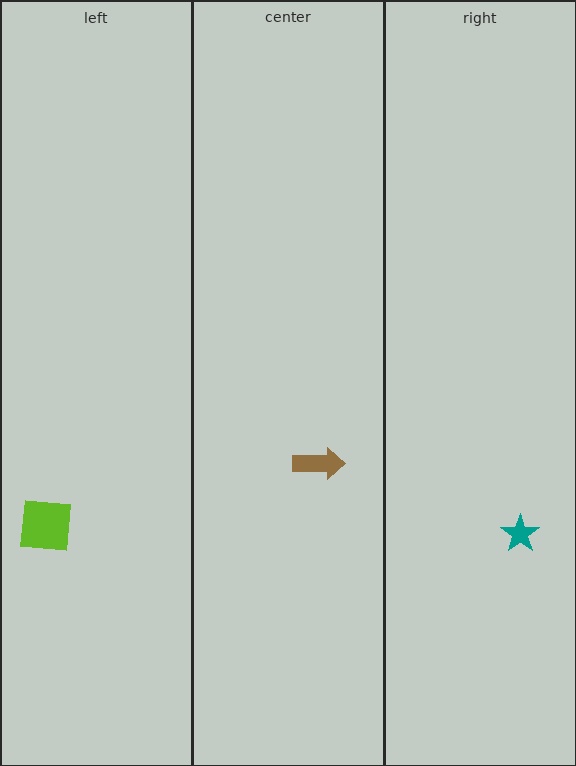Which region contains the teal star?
The right region.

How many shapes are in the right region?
1.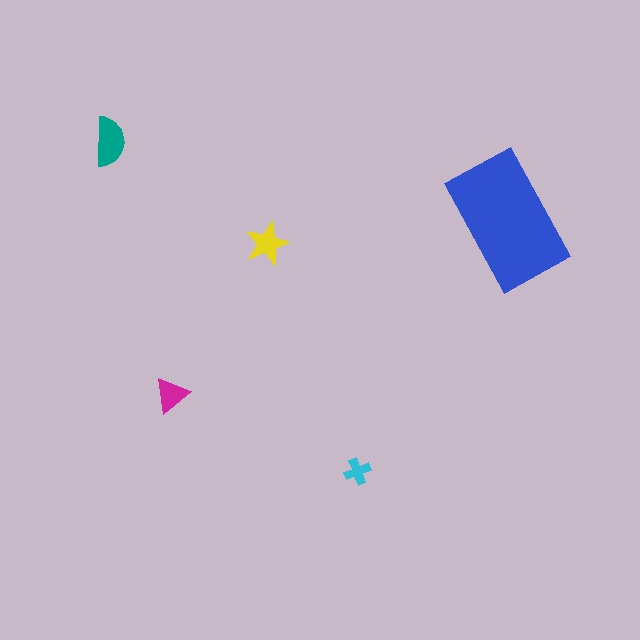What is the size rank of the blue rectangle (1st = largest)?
1st.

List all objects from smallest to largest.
The cyan cross, the magenta triangle, the yellow star, the teal semicircle, the blue rectangle.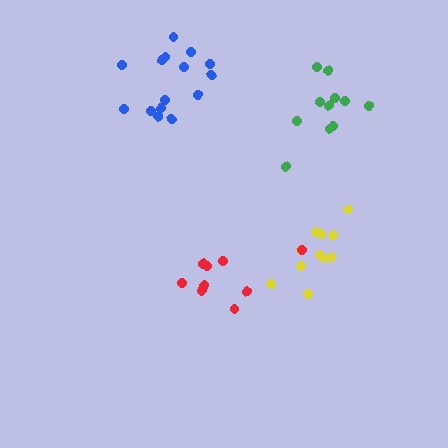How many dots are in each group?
Group 1: 11 dots, Group 2: 15 dots, Group 3: 9 dots, Group 4: 11 dots (46 total).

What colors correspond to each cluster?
The clusters are colored: yellow, blue, red, green.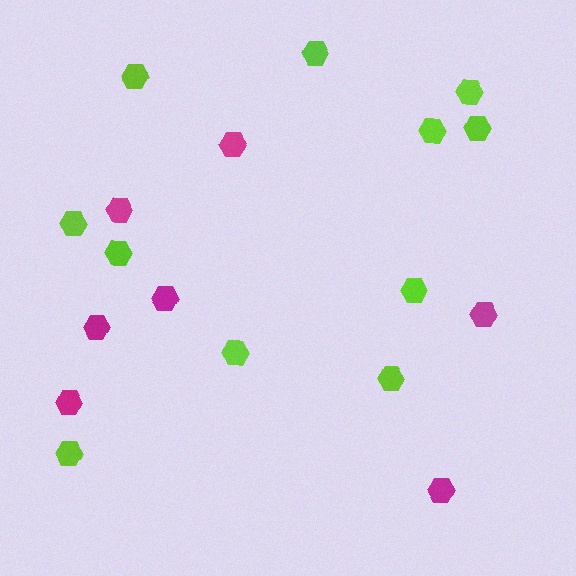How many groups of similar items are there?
There are 2 groups: one group of magenta hexagons (7) and one group of lime hexagons (11).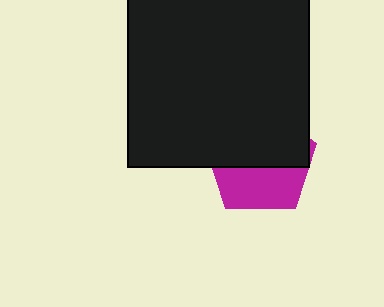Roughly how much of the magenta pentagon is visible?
A small part of it is visible (roughly 43%).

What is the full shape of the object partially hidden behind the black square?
The partially hidden object is a magenta pentagon.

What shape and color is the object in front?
The object in front is a black square.